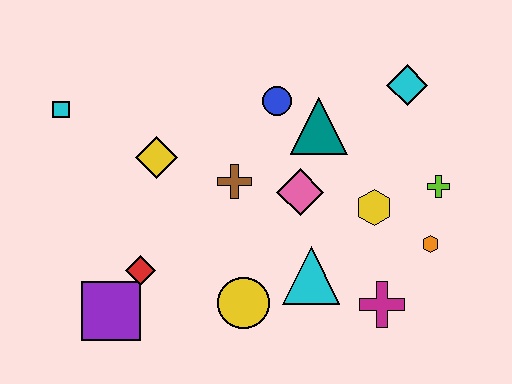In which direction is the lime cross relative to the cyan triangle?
The lime cross is to the right of the cyan triangle.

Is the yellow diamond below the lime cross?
No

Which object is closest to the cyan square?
The yellow diamond is closest to the cyan square.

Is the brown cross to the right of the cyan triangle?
No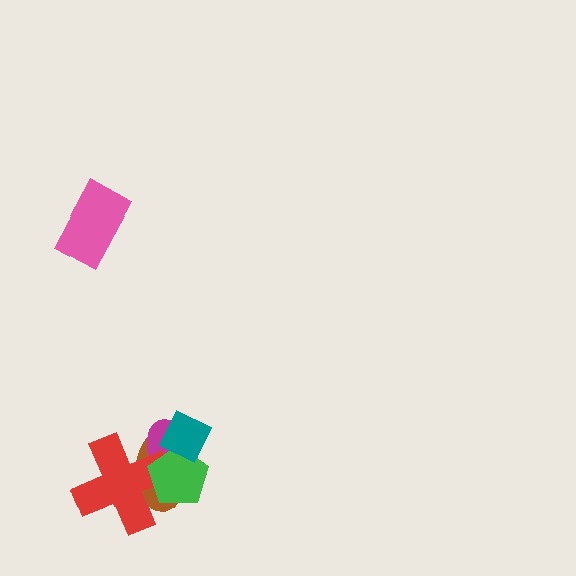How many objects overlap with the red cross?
3 objects overlap with the red cross.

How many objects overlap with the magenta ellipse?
4 objects overlap with the magenta ellipse.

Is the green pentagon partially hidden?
Yes, it is partially covered by another shape.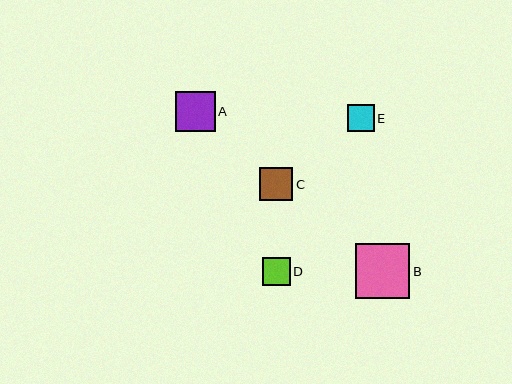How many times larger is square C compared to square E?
Square C is approximately 1.2 times the size of square E.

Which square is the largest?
Square B is the largest with a size of approximately 54 pixels.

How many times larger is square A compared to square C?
Square A is approximately 1.2 times the size of square C.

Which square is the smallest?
Square E is the smallest with a size of approximately 27 pixels.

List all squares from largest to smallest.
From largest to smallest: B, A, C, D, E.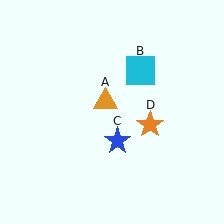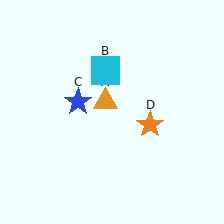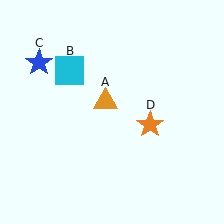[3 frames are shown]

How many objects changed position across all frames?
2 objects changed position: cyan square (object B), blue star (object C).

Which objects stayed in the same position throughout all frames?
Orange triangle (object A) and orange star (object D) remained stationary.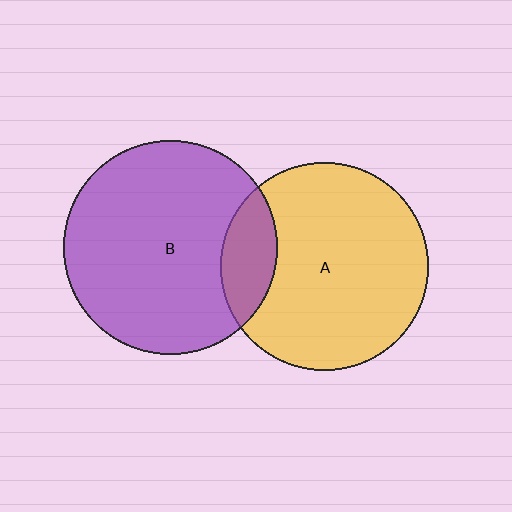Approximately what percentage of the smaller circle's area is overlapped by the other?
Approximately 15%.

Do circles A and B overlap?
Yes.